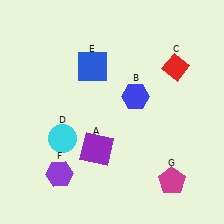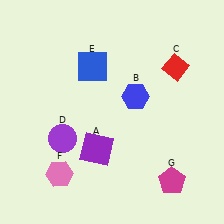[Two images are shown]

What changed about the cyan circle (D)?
In Image 1, D is cyan. In Image 2, it changed to purple.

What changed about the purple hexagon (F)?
In Image 1, F is purple. In Image 2, it changed to pink.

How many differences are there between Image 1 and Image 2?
There are 2 differences between the two images.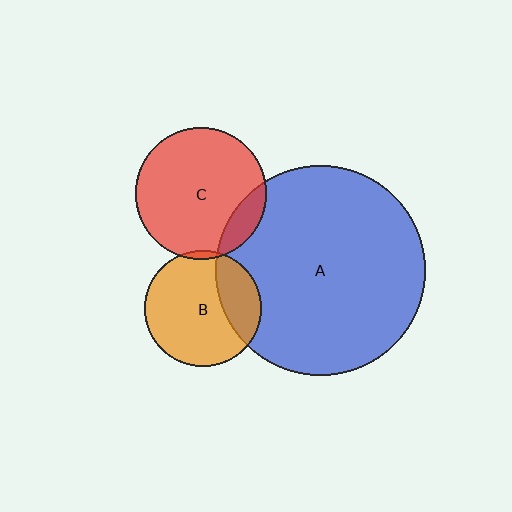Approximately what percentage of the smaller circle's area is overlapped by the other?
Approximately 5%.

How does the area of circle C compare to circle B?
Approximately 1.3 times.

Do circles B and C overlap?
Yes.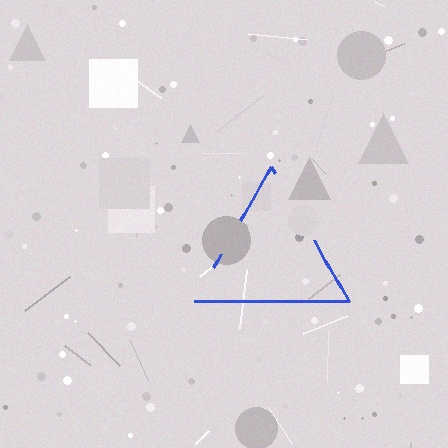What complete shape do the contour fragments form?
The contour fragments form a triangle.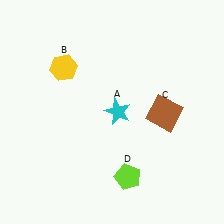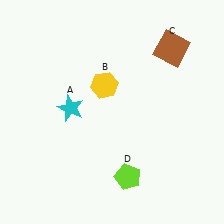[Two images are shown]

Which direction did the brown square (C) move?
The brown square (C) moved up.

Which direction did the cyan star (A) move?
The cyan star (A) moved left.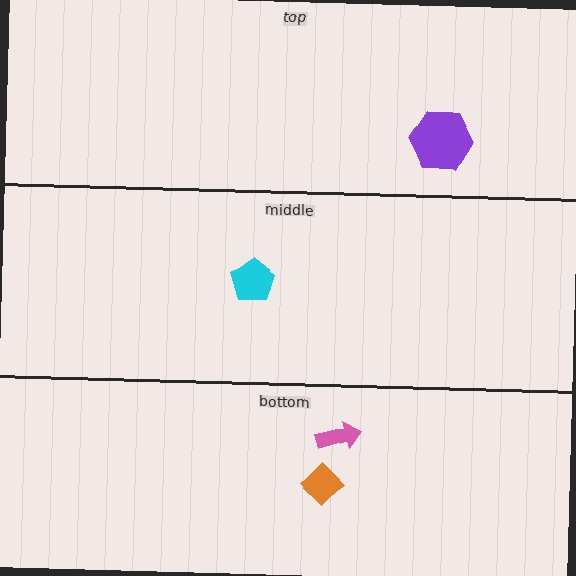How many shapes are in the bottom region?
2.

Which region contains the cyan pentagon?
The middle region.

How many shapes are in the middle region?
1.